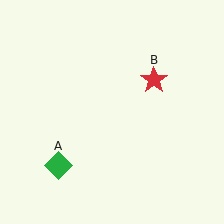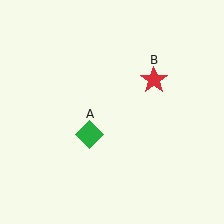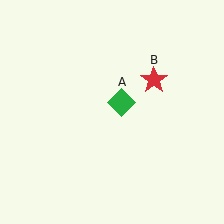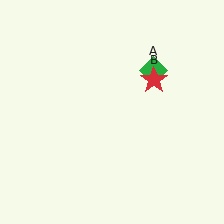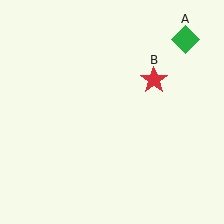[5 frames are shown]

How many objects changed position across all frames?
1 object changed position: green diamond (object A).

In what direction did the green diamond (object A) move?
The green diamond (object A) moved up and to the right.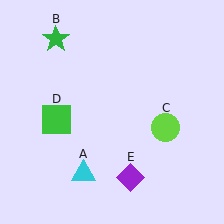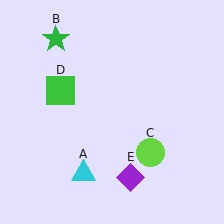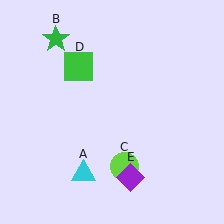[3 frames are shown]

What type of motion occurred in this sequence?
The lime circle (object C), green square (object D) rotated clockwise around the center of the scene.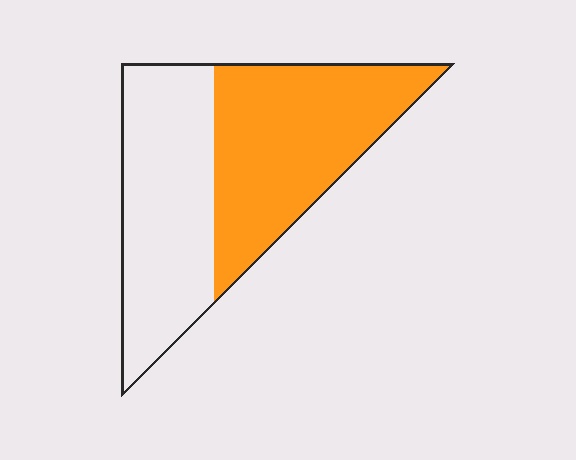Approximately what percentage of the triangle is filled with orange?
Approximately 50%.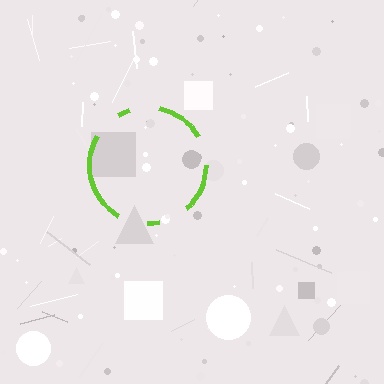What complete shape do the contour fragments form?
The contour fragments form a circle.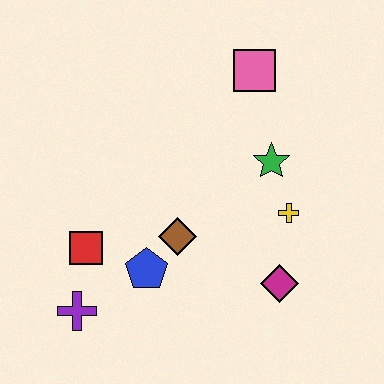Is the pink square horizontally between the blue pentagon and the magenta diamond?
Yes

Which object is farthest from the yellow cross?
The purple cross is farthest from the yellow cross.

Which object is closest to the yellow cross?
The green star is closest to the yellow cross.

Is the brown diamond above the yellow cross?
No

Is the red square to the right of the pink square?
No